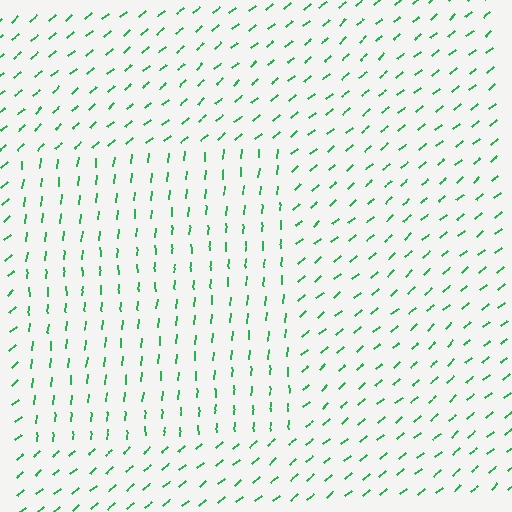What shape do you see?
I see a rectangle.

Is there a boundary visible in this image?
Yes, there is a texture boundary formed by a change in line orientation.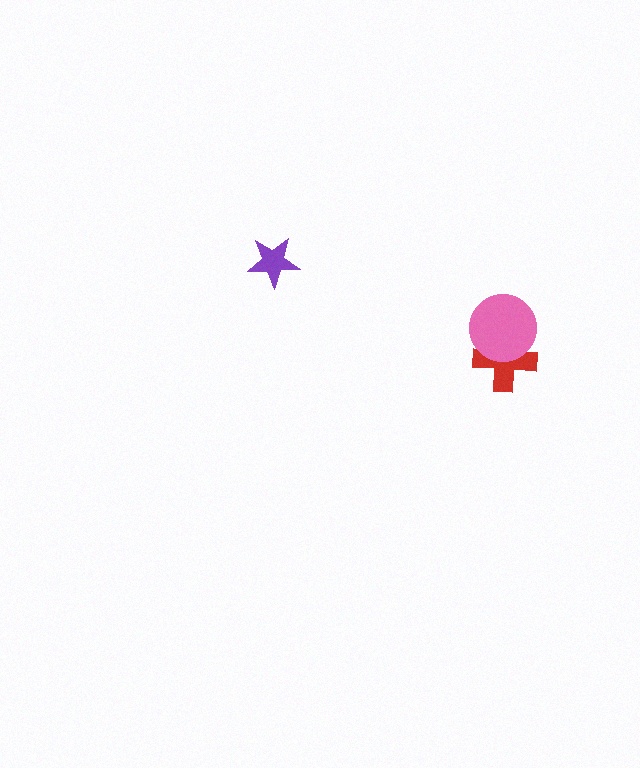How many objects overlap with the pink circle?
1 object overlaps with the pink circle.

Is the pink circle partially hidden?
No, no other shape covers it.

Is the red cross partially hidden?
Yes, it is partially covered by another shape.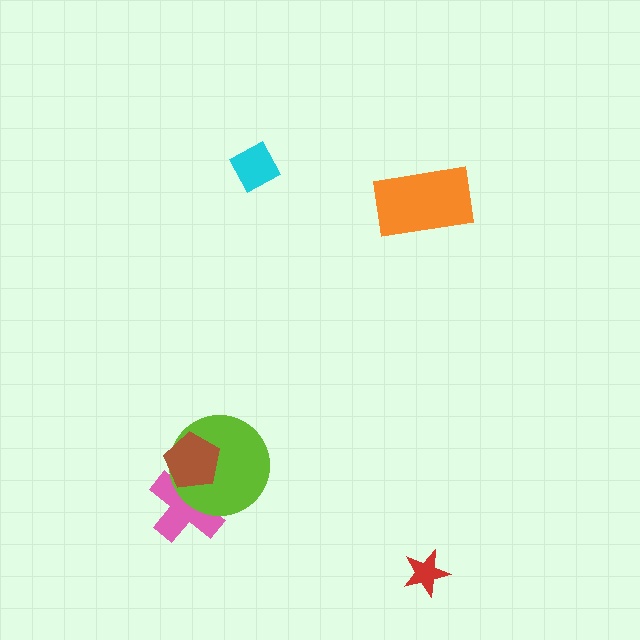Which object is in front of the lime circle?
The brown pentagon is in front of the lime circle.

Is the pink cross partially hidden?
Yes, it is partially covered by another shape.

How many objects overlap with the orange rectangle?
0 objects overlap with the orange rectangle.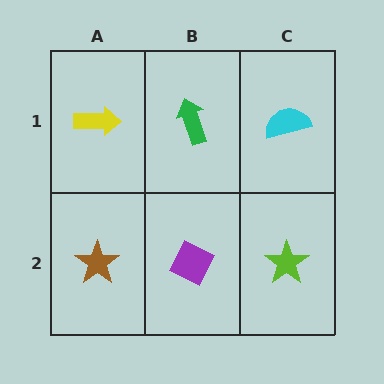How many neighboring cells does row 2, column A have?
2.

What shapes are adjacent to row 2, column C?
A cyan semicircle (row 1, column C), a purple diamond (row 2, column B).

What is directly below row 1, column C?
A lime star.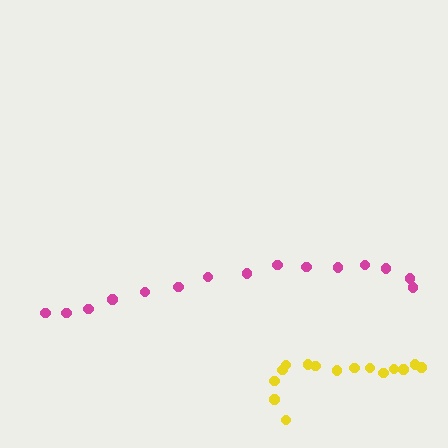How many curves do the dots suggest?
There are 2 distinct paths.